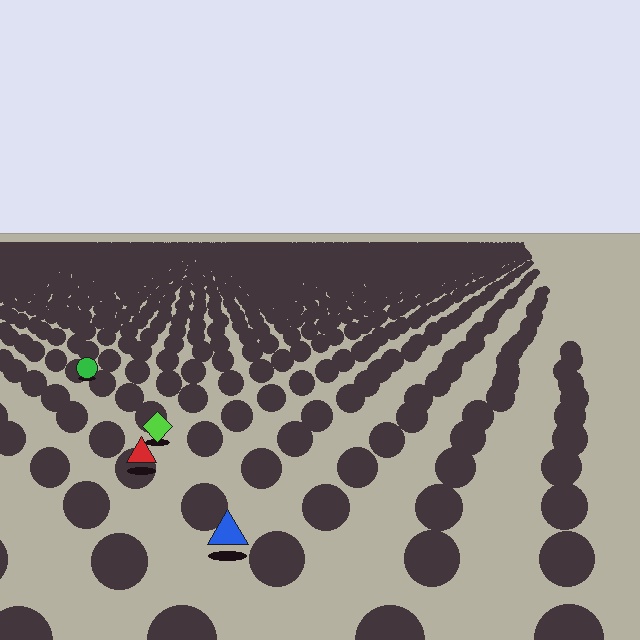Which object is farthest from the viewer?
The green circle is farthest from the viewer. It appears smaller and the ground texture around it is denser.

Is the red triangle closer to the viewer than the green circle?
Yes. The red triangle is closer — you can tell from the texture gradient: the ground texture is coarser near it.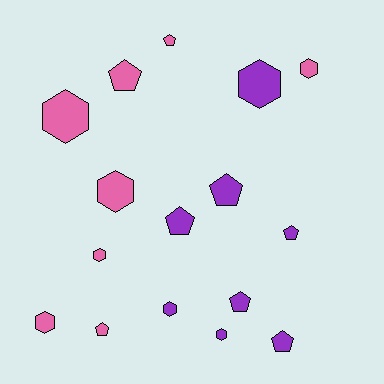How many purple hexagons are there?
There are 3 purple hexagons.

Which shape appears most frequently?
Pentagon, with 8 objects.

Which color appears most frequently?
Purple, with 8 objects.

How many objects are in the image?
There are 16 objects.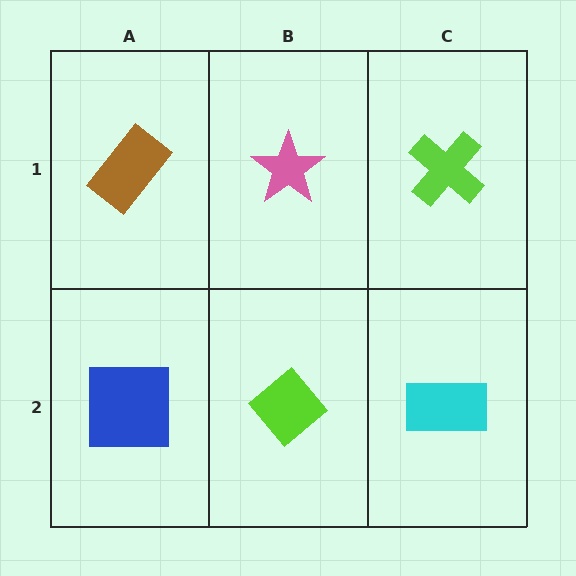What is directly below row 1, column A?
A blue square.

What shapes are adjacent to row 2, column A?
A brown rectangle (row 1, column A), a lime diamond (row 2, column B).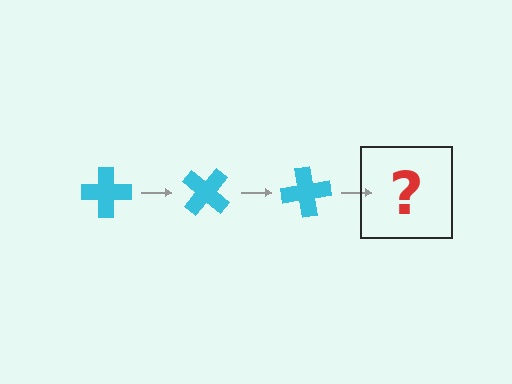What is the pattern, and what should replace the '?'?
The pattern is that the cross rotates 40 degrees each step. The '?' should be a cyan cross rotated 120 degrees.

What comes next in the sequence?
The next element should be a cyan cross rotated 120 degrees.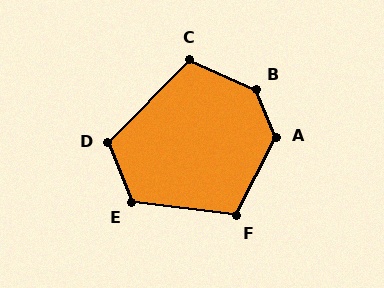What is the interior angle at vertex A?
Approximately 131 degrees (obtuse).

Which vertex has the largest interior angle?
B, at approximately 136 degrees.